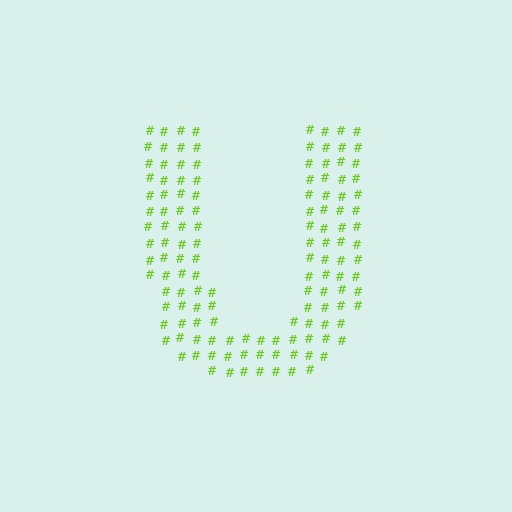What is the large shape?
The large shape is the letter U.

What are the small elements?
The small elements are hash symbols.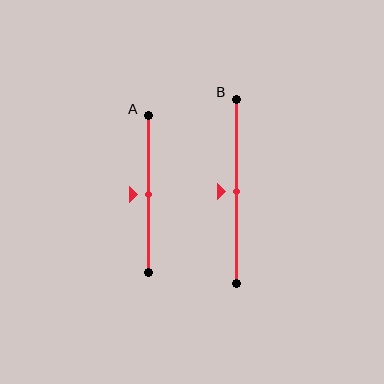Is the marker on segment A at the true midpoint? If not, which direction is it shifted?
Yes, the marker on segment A is at the true midpoint.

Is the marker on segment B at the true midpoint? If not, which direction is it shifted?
Yes, the marker on segment B is at the true midpoint.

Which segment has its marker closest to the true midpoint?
Segment A has its marker closest to the true midpoint.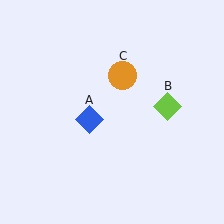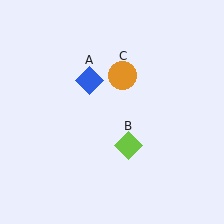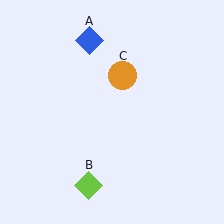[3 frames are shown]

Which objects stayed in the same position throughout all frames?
Orange circle (object C) remained stationary.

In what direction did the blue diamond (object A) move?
The blue diamond (object A) moved up.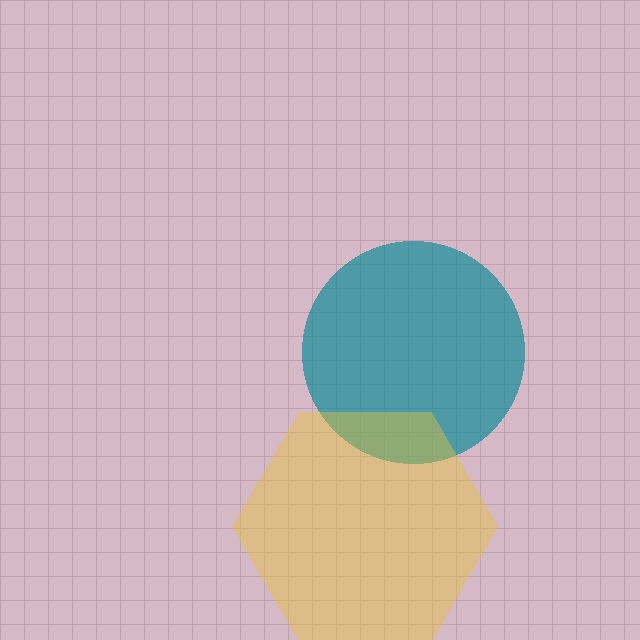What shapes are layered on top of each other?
The layered shapes are: a teal circle, a yellow hexagon.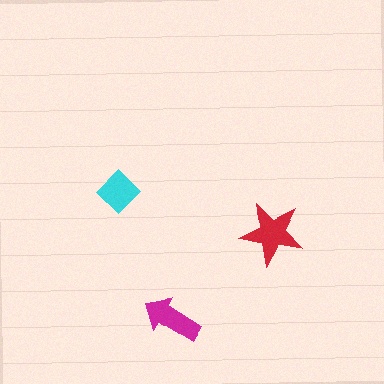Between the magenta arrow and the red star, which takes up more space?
The red star.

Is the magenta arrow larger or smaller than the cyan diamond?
Larger.